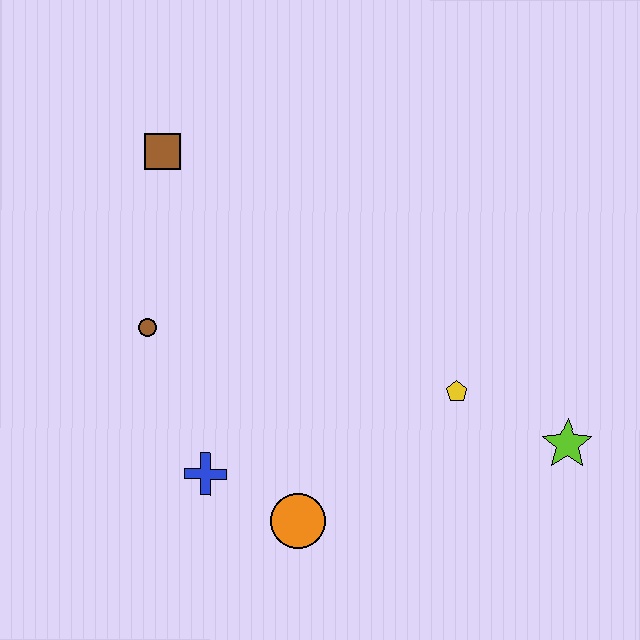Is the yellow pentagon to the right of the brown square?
Yes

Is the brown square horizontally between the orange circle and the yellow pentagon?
No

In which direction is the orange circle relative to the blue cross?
The orange circle is to the right of the blue cross.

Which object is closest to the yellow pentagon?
The lime star is closest to the yellow pentagon.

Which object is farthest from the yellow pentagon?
The brown square is farthest from the yellow pentagon.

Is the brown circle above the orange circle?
Yes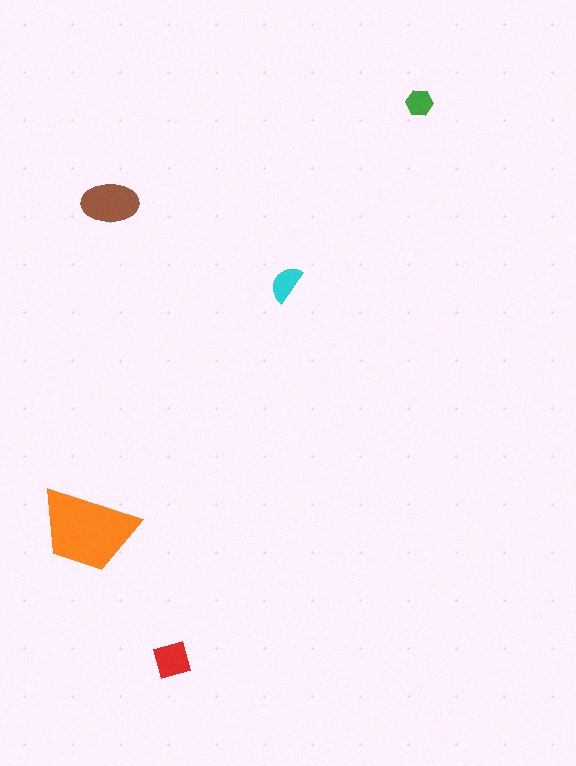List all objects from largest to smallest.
The orange trapezoid, the brown ellipse, the red diamond, the cyan semicircle, the green hexagon.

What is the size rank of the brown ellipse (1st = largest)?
2nd.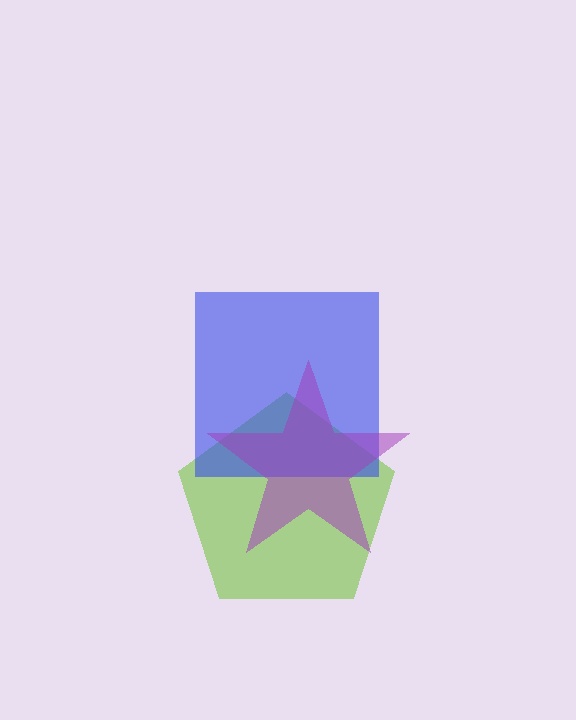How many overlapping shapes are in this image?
There are 3 overlapping shapes in the image.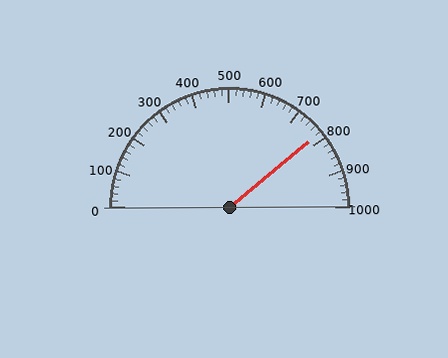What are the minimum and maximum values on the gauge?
The gauge ranges from 0 to 1000.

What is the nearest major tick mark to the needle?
The nearest major tick mark is 800.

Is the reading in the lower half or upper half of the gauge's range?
The reading is in the upper half of the range (0 to 1000).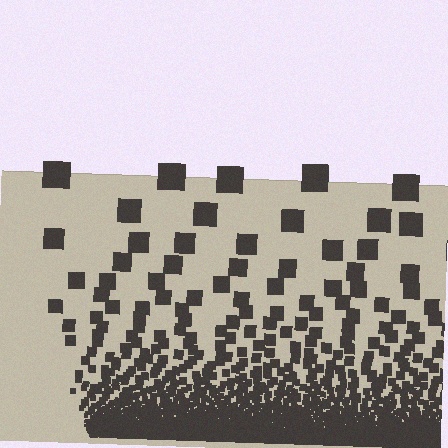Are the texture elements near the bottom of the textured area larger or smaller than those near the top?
Smaller. The gradient is inverted — elements near the bottom are smaller and denser.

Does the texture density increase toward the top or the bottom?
Density increases toward the bottom.